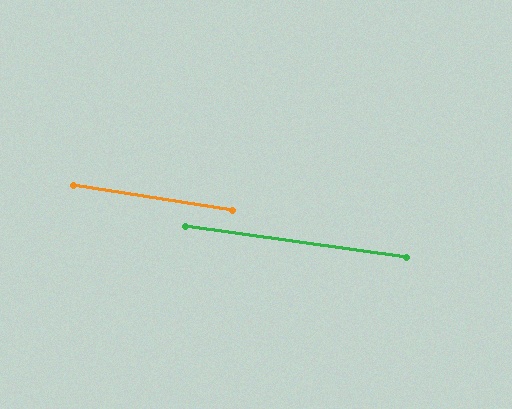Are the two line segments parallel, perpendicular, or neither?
Parallel — their directions differ by only 0.9°.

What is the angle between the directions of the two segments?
Approximately 1 degree.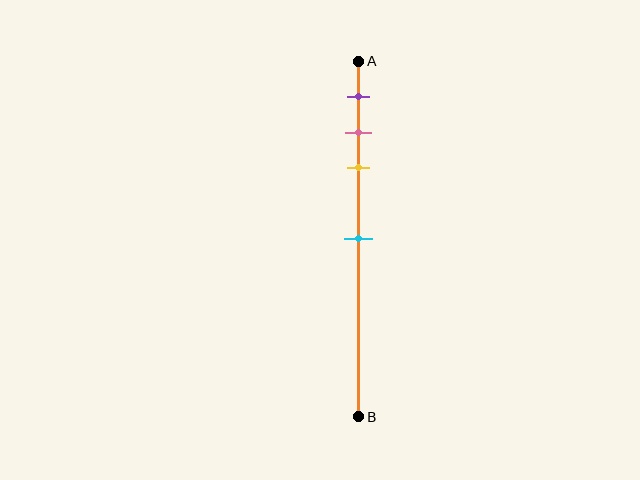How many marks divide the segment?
There are 4 marks dividing the segment.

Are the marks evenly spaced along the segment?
No, the marks are not evenly spaced.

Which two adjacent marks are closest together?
The pink and yellow marks are the closest adjacent pair.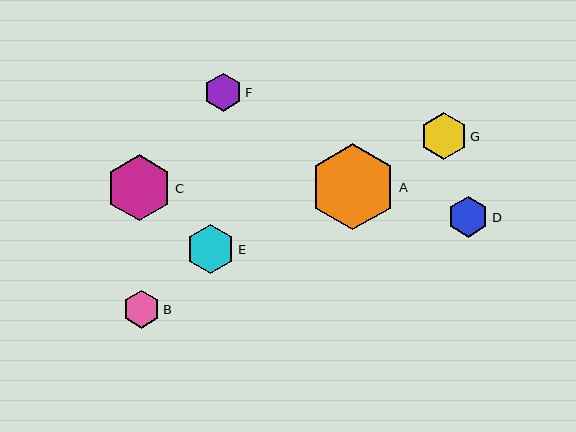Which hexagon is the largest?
Hexagon A is the largest with a size of approximately 86 pixels.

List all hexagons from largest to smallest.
From largest to smallest: A, C, E, G, D, F, B.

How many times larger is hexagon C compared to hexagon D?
Hexagon C is approximately 1.6 times the size of hexagon D.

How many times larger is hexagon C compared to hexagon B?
Hexagon C is approximately 1.7 times the size of hexagon B.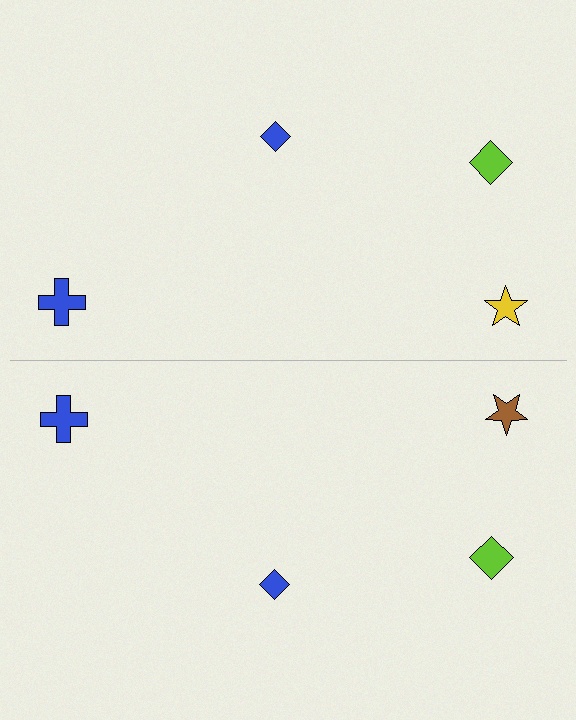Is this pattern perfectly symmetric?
No, the pattern is not perfectly symmetric. The brown star on the bottom side breaks the symmetry — its mirror counterpart is yellow.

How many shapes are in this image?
There are 8 shapes in this image.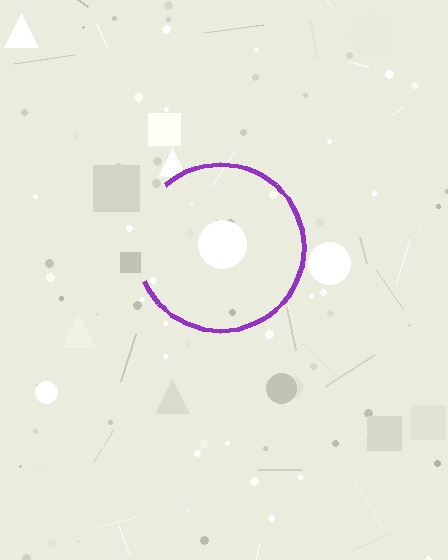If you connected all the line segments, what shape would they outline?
They would outline a circle.